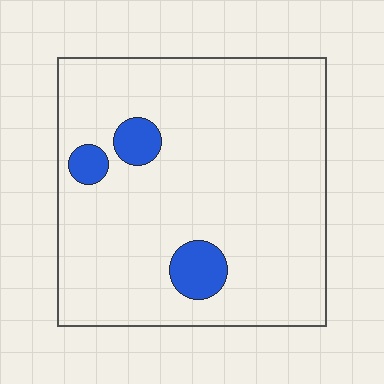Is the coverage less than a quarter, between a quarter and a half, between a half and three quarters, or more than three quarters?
Less than a quarter.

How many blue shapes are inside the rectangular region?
3.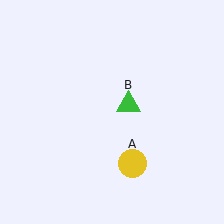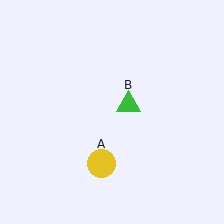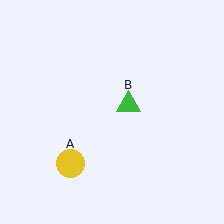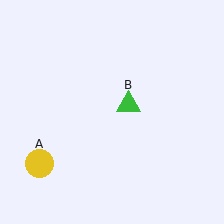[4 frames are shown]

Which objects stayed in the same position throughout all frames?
Green triangle (object B) remained stationary.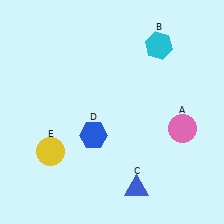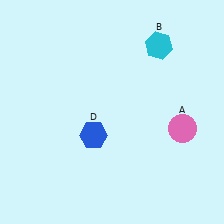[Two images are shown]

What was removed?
The blue triangle (C), the yellow circle (E) were removed in Image 2.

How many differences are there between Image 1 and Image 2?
There are 2 differences between the two images.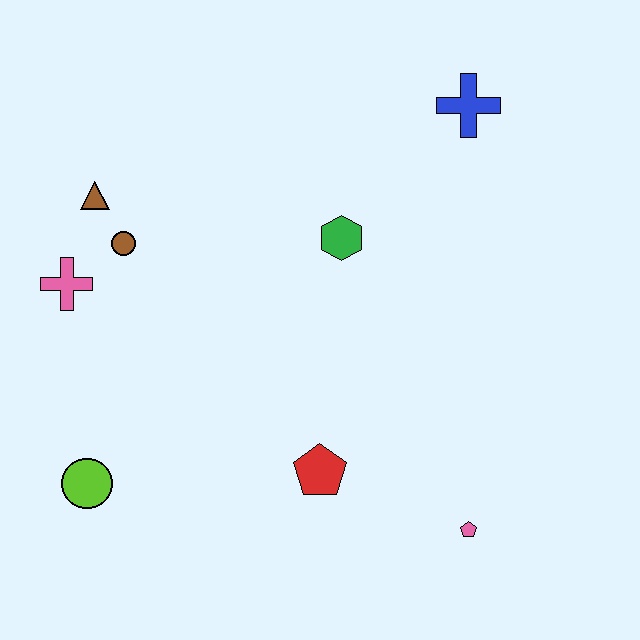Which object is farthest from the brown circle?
The pink pentagon is farthest from the brown circle.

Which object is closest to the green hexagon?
The blue cross is closest to the green hexagon.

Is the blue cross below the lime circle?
No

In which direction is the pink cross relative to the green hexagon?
The pink cross is to the left of the green hexagon.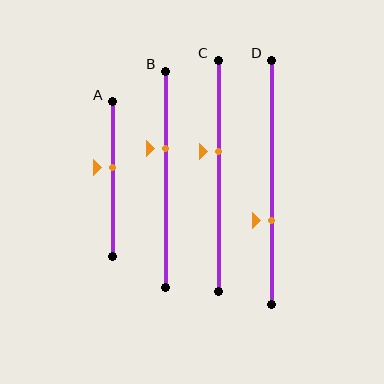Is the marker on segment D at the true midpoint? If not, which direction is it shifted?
No, the marker on segment D is shifted downward by about 16% of the segment length.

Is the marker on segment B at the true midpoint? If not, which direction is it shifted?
No, the marker on segment B is shifted upward by about 14% of the segment length.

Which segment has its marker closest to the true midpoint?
Segment A has its marker closest to the true midpoint.